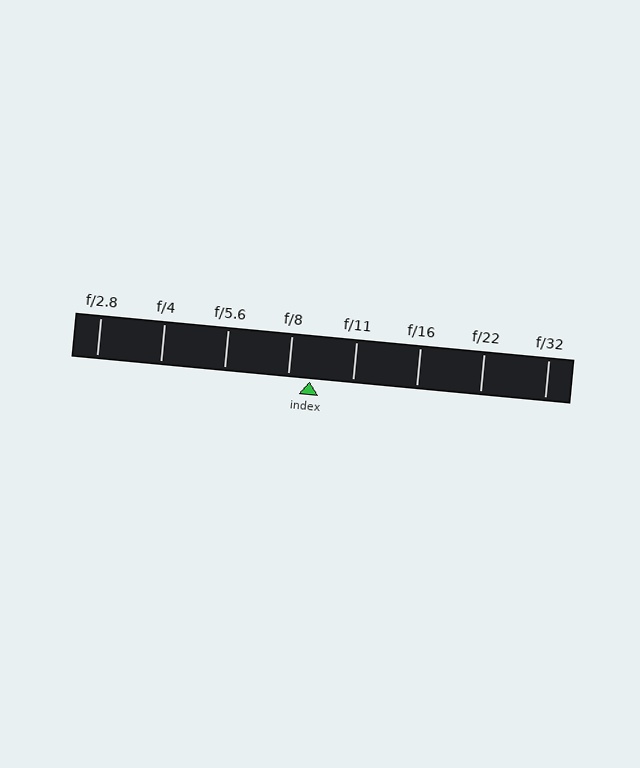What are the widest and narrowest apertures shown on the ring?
The widest aperture shown is f/2.8 and the narrowest is f/32.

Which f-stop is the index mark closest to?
The index mark is closest to f/8.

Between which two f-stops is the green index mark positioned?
The index mark is between f/8 and f/11.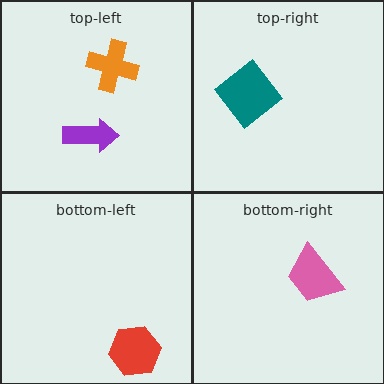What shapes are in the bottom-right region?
The pink trapezoid.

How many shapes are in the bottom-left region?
1.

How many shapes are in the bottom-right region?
1.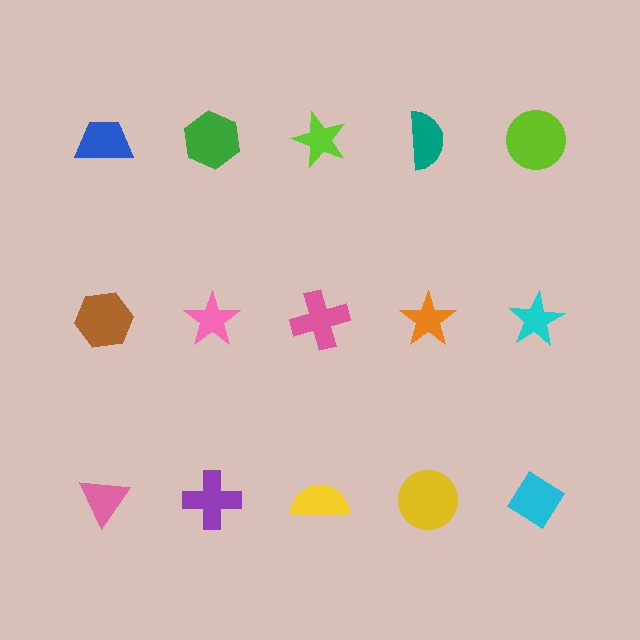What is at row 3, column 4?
A yellow circle.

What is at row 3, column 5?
A cyan diamond.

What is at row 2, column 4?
An orange star.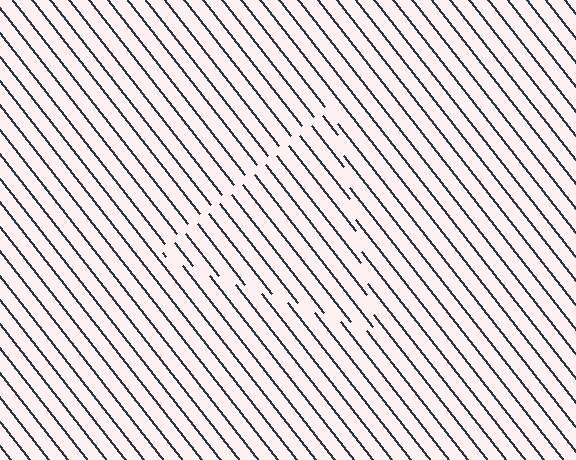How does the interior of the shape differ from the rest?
The interior of the shape contains the same grating, shifted by half a period — the contour is defined by the phase discontinuity where line-ends from the inner and outer gratings abut.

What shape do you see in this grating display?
An illusory triangle. The interior of the shape contains the same grating, shifted by half a period — the contour is defined by the phase discontinuity where line-ends from the inner and outer gratings abut.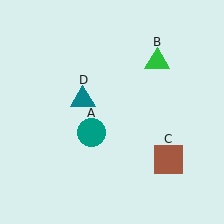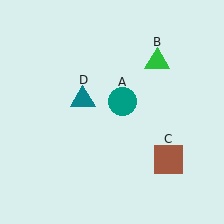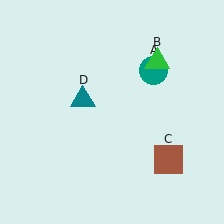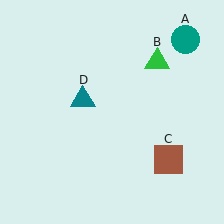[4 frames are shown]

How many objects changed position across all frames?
1 object changed position: teal circle (object A).